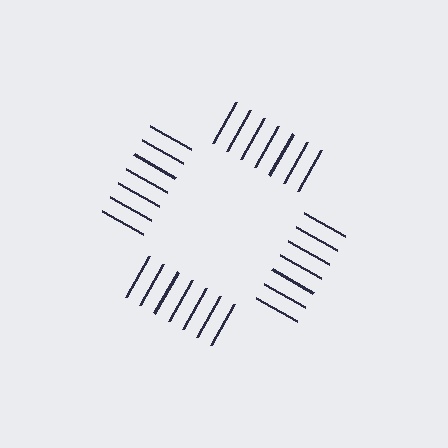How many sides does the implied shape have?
4 sides — the line-ends trace a square.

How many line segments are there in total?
28 — 7 along each of the 4 edges.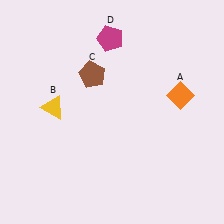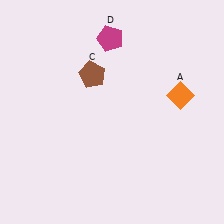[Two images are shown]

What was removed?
The yellow triangle (B) was removed in Image 2.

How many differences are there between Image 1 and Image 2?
There is 1 difference between the two images.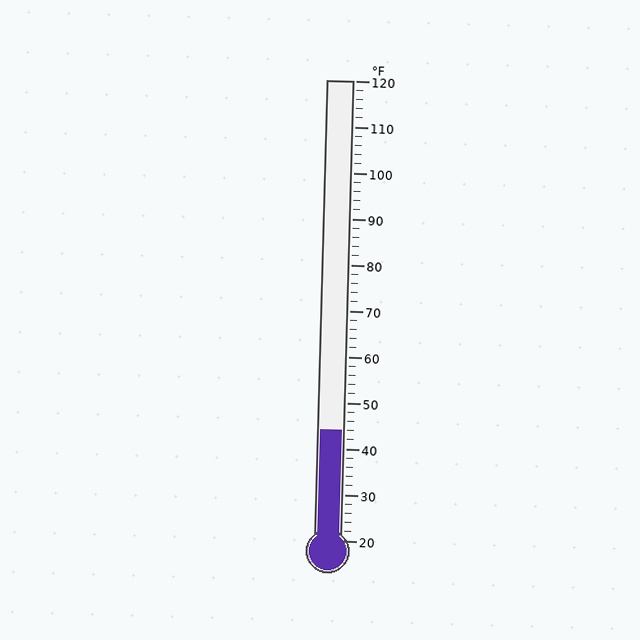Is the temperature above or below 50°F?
The temperature is below 50°F.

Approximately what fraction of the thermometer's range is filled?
The thermometer is filled to approximately 25% of its range.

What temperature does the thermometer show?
The thermometer shows approximately 44°F.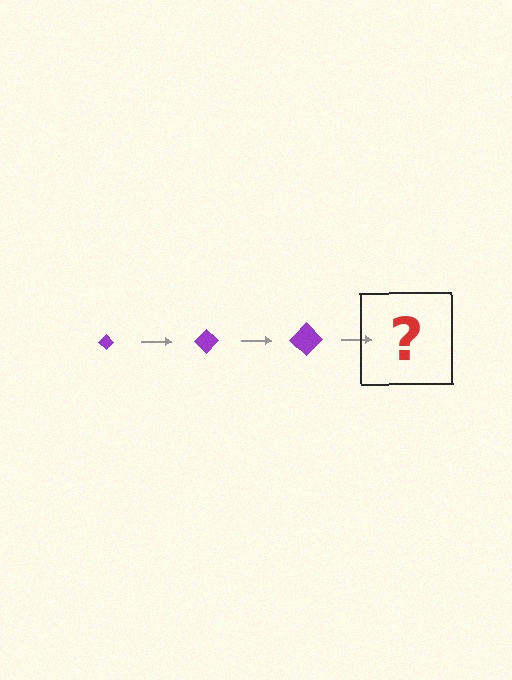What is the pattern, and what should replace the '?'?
The pattern is that the diamond gets progressively larger each step. The '?' should be a purple diamond, larger than the previous one.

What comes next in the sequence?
The next element should be a purple diamond, larger than the previous one.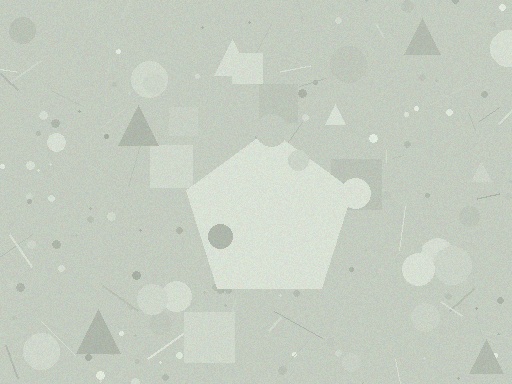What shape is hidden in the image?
A pentagon is hidden in the image.